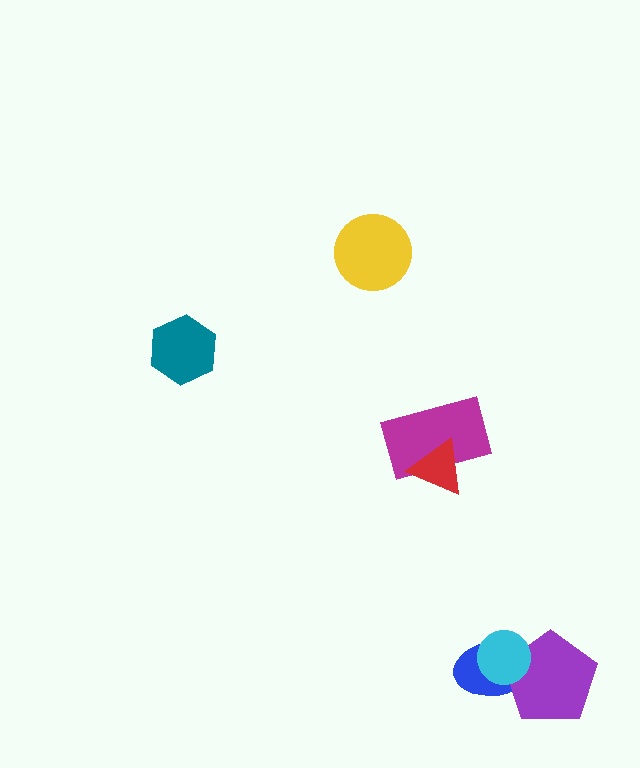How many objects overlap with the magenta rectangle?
1 object overlaps with the magenta rectangle.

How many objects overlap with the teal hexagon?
0 objects overlap with the teal hexagon.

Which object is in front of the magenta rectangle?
The red triangle is in front of the magenta rectangle.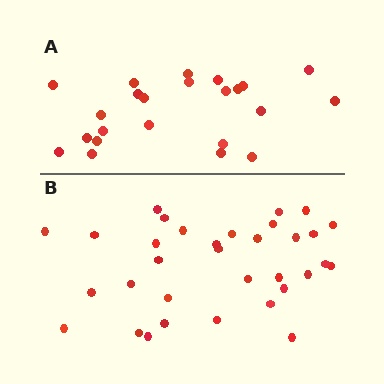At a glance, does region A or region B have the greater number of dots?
Region B (the bottom region) has more dots.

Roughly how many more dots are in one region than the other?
Region B has roughly 10 or so more dots than region A.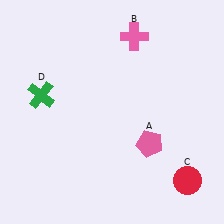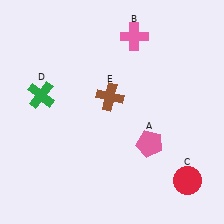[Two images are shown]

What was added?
A brown cross (E) was added in Image 2.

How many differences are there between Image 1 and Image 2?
There is 1 difference between the two images.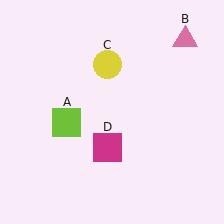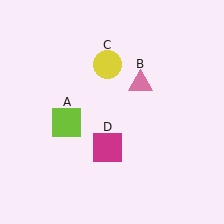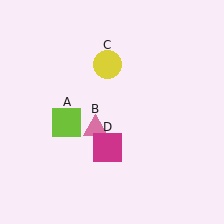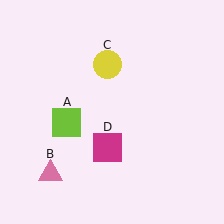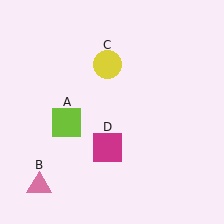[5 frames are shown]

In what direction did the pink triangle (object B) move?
The pink triangle (object B) moved down and to the left.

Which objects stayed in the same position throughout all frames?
Lime square (object A) and yellow circle (object C) and magenta square (object D) remained stationary.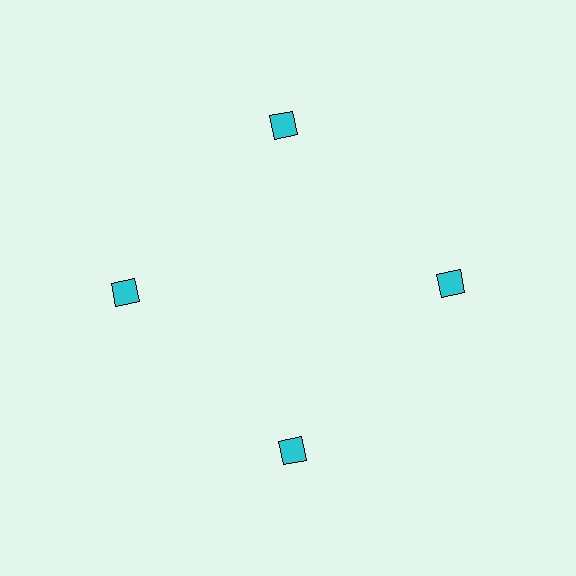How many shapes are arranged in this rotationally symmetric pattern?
There are 4 shapes, arranged in 4 groups of 1.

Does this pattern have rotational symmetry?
Yes, this pattern has 4-fold rotational symmetry. It looks the same after rotating 90 degrees around the center.